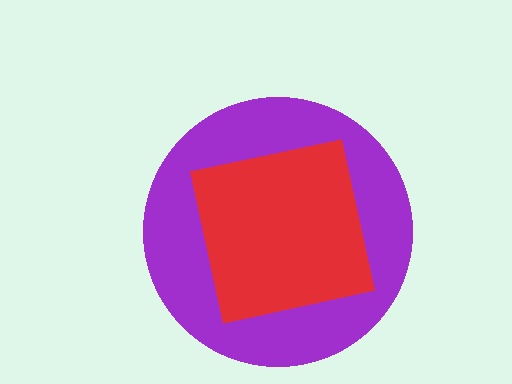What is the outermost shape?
The purple circle.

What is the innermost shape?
The red square.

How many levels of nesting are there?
2.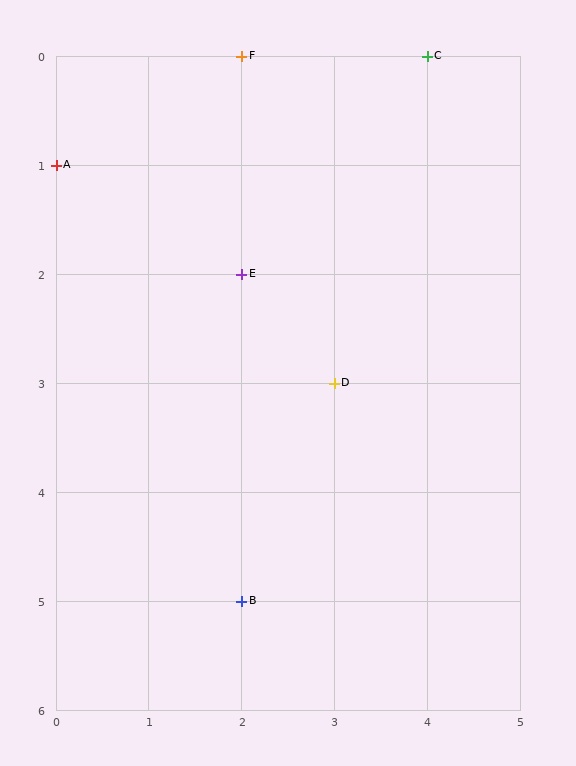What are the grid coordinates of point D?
Point D is at grid coordinates (3, 3).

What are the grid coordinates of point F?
Point F is at grid coordinates (2, 0).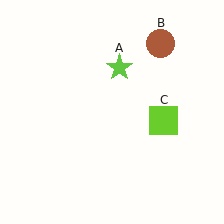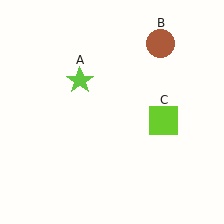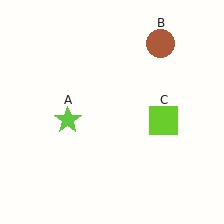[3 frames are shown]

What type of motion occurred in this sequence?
The lime star (object A) rotated counterclockwise around the center of the scene.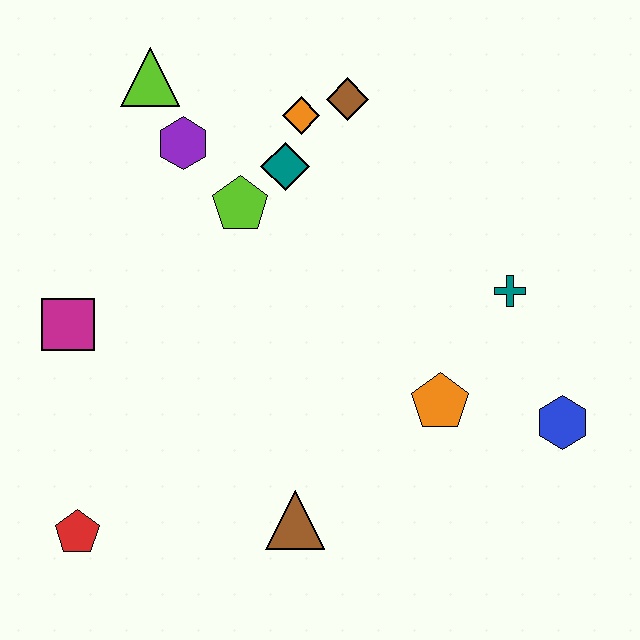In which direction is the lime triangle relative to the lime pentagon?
The lime triangle is above the lime pentagon.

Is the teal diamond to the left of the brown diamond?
Yes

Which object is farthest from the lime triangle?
The blue hexagon is farthest from the lime triangle.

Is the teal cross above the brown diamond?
No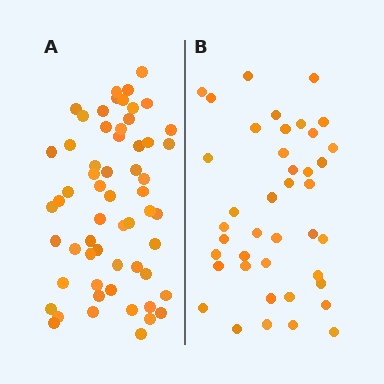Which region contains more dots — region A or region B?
Region A (the left region) has more dots.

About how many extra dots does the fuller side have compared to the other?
Region A has approximately 20 more dots than region B.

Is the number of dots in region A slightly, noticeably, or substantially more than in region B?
Region A has noticeably more, but not dramatically so. The ratio is roughly 1.4 to 1.